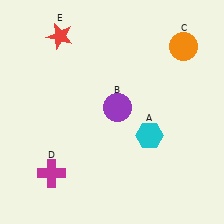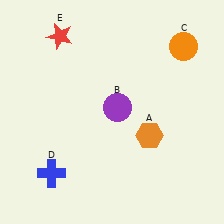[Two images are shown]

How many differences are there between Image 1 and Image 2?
There are 2 differences between the two images.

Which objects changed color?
A changed from cyan to orange. D changed from magenta to blue.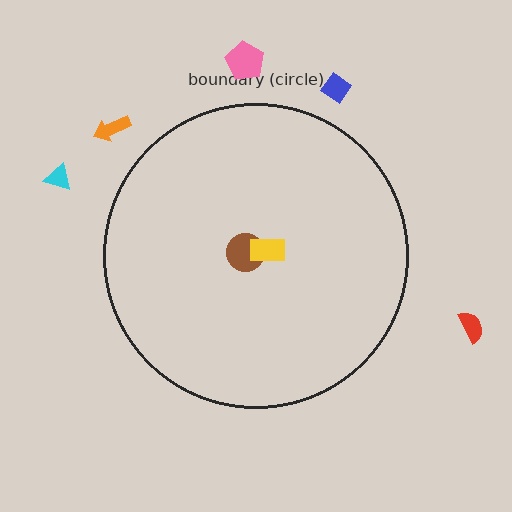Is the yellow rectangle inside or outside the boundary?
Inside.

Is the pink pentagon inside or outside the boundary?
Outside.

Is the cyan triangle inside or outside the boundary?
Outside.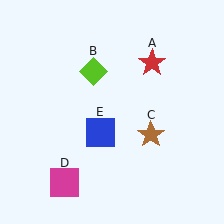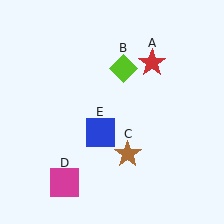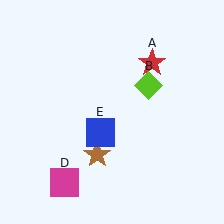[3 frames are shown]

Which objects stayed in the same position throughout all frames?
Red star (object A) and magenta square (object D) and blue square (object E) remained stationary.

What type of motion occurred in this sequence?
The lime diamond (object B), brown star (object C) rotated clockwise around the center of the scene.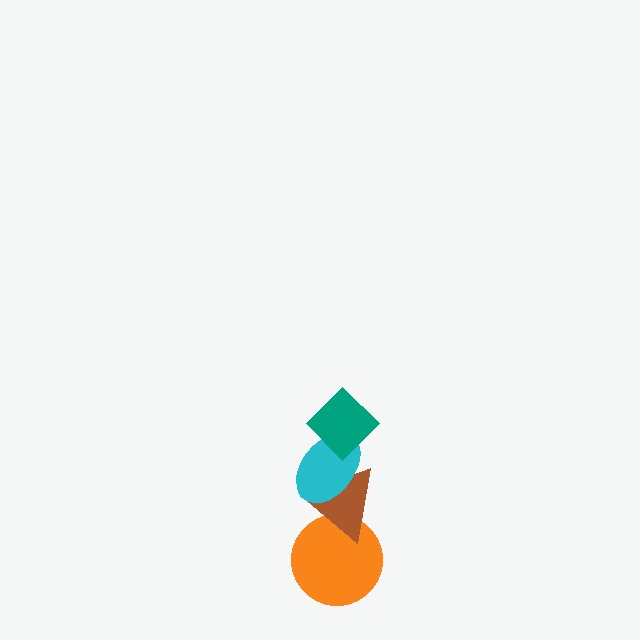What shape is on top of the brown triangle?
The cyan ellipse is on top of the brown triangle.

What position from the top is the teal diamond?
The teal diamond is 1st from the top.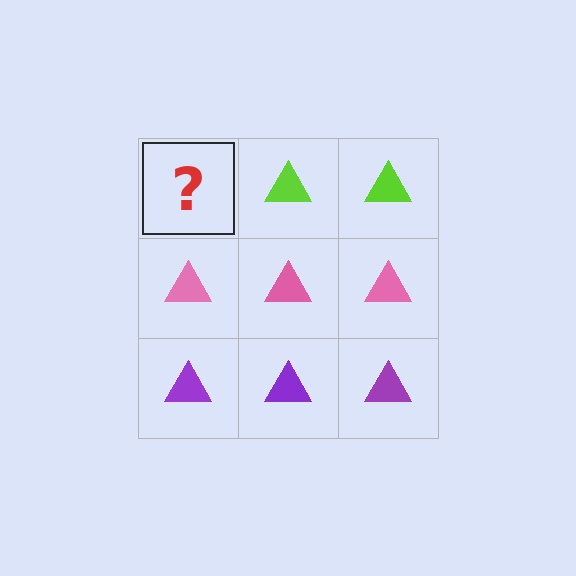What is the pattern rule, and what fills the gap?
The rule is that each row has a consistent color. The gap should be filled with a lime triangle.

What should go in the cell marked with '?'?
The missing cell should contain a lime triangle.